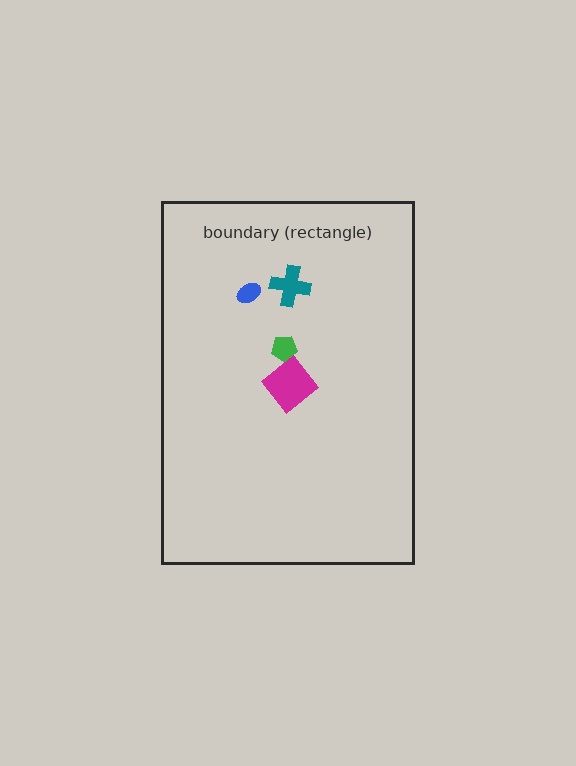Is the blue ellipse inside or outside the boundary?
Inside.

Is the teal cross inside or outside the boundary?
Inside.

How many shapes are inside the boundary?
4 inside, 0 outside.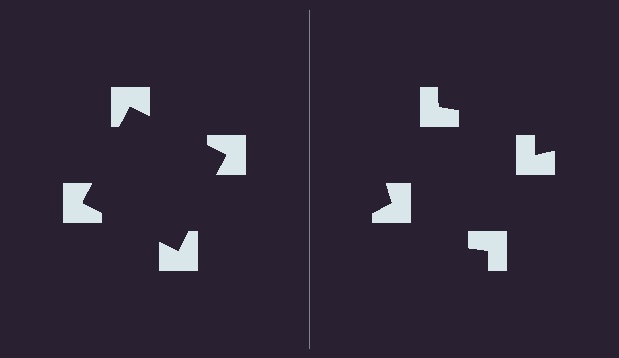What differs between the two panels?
The notched squares are positioned identically on both sides; only the wedge orientations differ. On the left they align to a square; on the right they are misaligned.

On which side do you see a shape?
An illusory square appears on the left side. On the right side the wedge cuts are rotated, so no coherent shape forms.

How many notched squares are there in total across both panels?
8 — 4 on each side.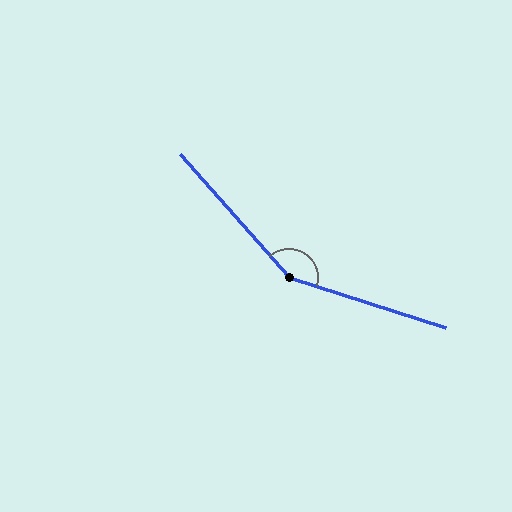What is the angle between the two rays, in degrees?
Approximately 149 degrees.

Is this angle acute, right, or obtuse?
It is obtuse.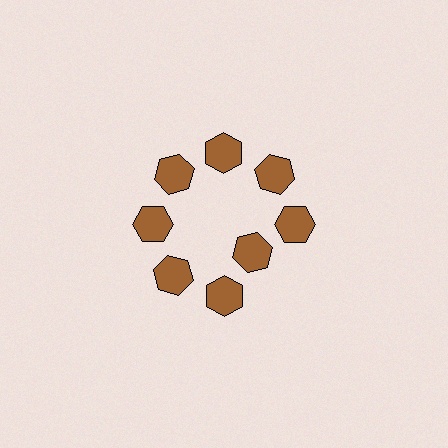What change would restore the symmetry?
The symmetry would be restored by moving it outward, back onto the ring so that all 8 hexagons sit at equal angles and equal distance from the center.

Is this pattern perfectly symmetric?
No. The 8 brown hexagons are arranged in a ring, but one element near the 4 o'clock position is pulled inward toward the center, breaking the 8-fold rotational symmetry.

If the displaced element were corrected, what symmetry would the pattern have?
It would have 8-fold rotational symmetry — the pattern would map onto itself every 45 degrees.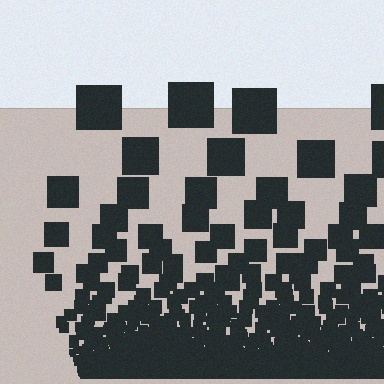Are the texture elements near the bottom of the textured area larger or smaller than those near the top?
Smaller. The gradient is inverted — elements near the bottom are smaller and denser.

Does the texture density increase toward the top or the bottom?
Density increases toward the bottom.